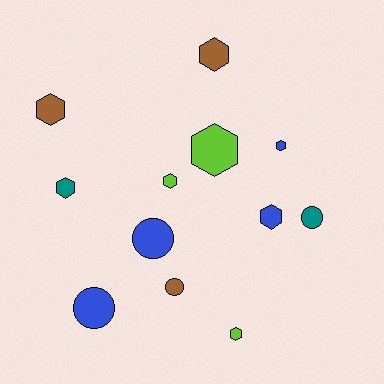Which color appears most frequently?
Blue, with 4 objects.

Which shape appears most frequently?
Hexagon, with 8 objects.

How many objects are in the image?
There are 12 objects.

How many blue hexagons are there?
There are 2 blue hexagons.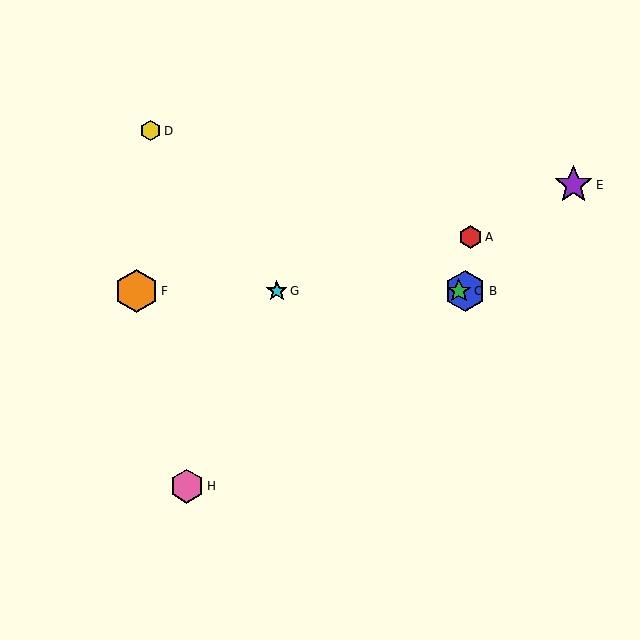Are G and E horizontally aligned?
No, G is at y≈291 and E is at y≈185.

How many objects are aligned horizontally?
4 objects (B, C, F, G) are aligned horizontally.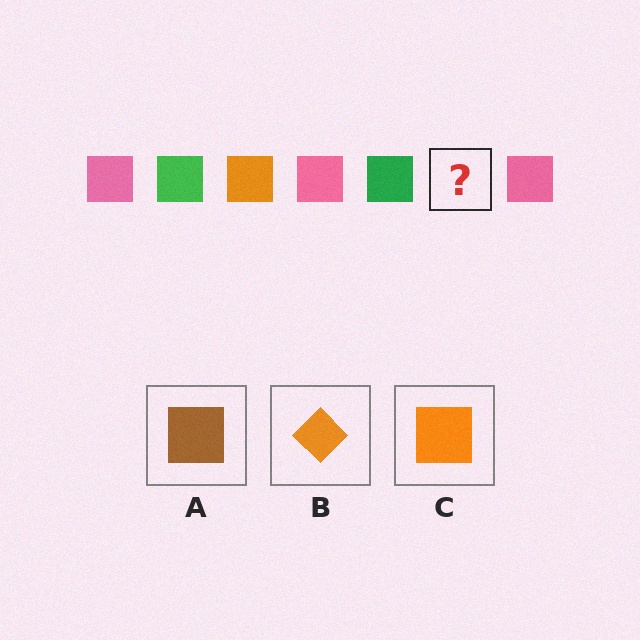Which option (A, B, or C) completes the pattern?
C.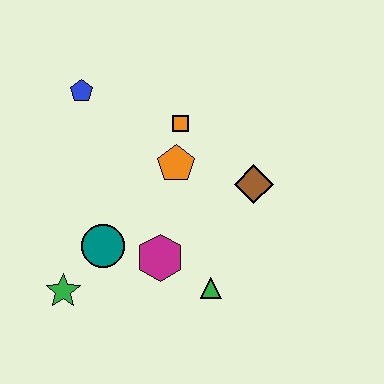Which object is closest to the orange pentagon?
The orange square is closest to the orange pentagon.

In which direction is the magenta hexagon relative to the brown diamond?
The magenta hexagon is to the left of the brown diamond.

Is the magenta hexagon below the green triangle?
No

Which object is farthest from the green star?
The brown diamond is farthest from the green star.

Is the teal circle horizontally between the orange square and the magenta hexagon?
No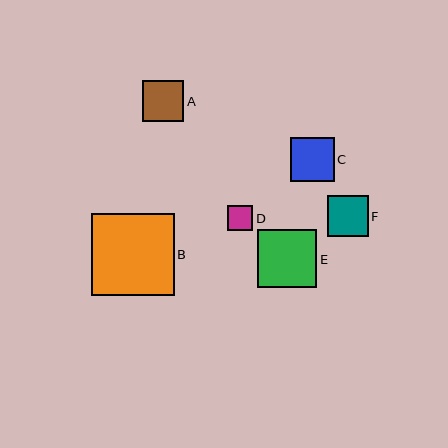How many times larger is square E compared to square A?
Square E is approximately 1.4 times the size of square A.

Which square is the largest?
Square B is the largest with a size of approximately 82 pixels.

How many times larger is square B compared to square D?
Square B is approximately 3.3 times the size of square D.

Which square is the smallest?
Square D is the smallest with a size of approximately 25 pixels.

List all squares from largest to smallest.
From largest to smallest: B, E, C, A, F, D.